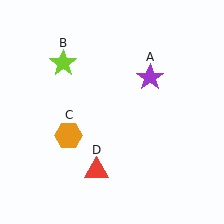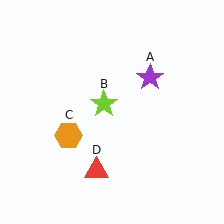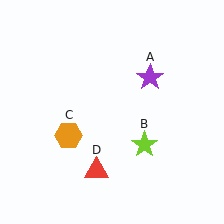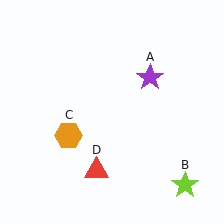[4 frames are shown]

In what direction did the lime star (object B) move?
The lime star (object B) moved down and to the right.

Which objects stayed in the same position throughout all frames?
Purple star (object A) and orange hexagon (object C) and red triangle (object D) remained stationary.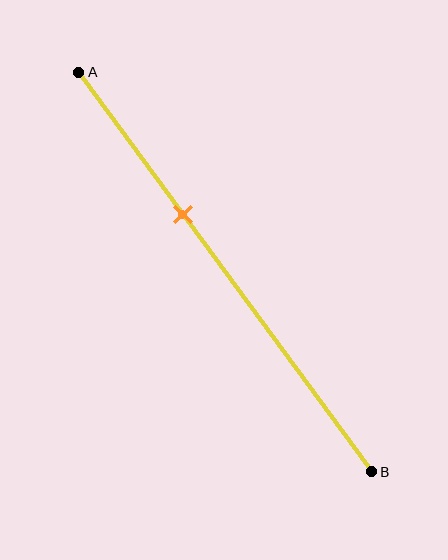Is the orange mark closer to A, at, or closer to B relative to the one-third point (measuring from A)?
The orange mark is approximately at the one-third point of segment AB.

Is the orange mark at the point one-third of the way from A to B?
Yes, the mark is approximately at the one-third point.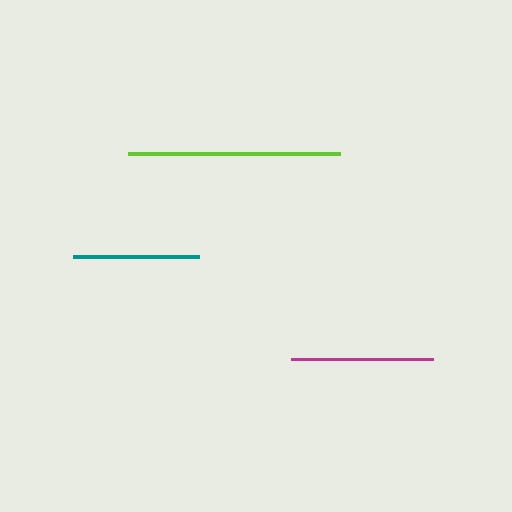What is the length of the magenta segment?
The magenta segment is approximately 142 pixels long.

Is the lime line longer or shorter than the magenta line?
The lime line is longer than the magenta line.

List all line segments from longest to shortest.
From longest to shortest: lime, magenta, teal.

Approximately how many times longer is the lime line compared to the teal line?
The lime line is approximately 1.7 times the length of the teal line.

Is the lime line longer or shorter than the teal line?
The lime line is longer than the teal line.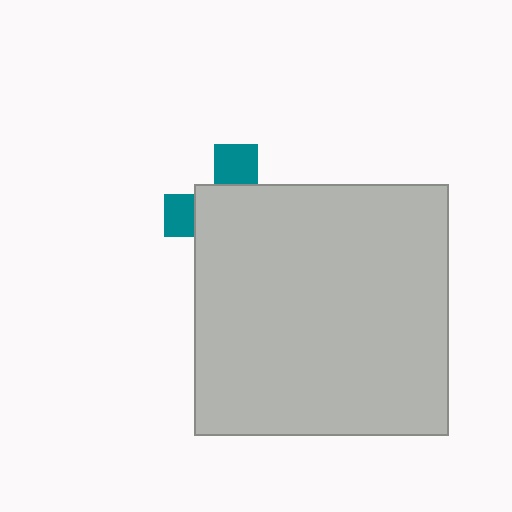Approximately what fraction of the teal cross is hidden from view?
Roughly 71% of the teal cross is hidden behind the light gray rectangle.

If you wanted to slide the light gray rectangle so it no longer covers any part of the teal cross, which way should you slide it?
Slide it toward the lower-right — that is the most direct way to separate the two shapes.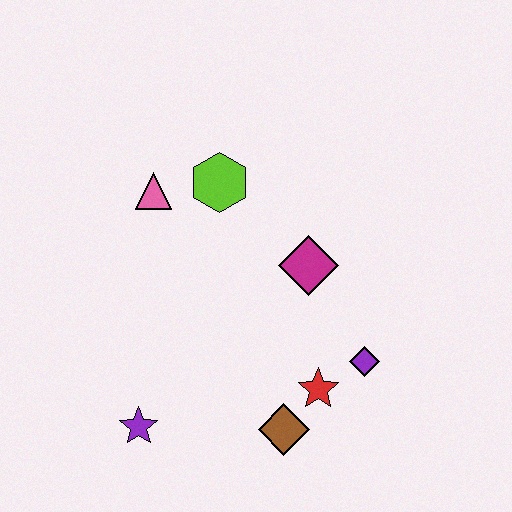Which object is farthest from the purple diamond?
The pink triangle is farthest from the purple diamond.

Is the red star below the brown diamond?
No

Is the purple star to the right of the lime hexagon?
No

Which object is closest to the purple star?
The brown diamond is closest to the purple star.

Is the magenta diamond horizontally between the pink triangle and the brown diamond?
No